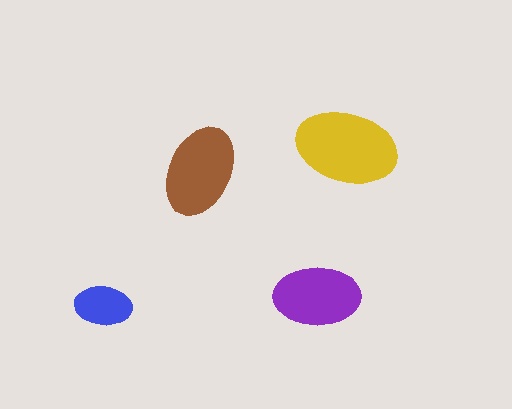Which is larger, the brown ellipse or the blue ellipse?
The brown one.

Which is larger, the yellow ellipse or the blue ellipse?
The yellow one.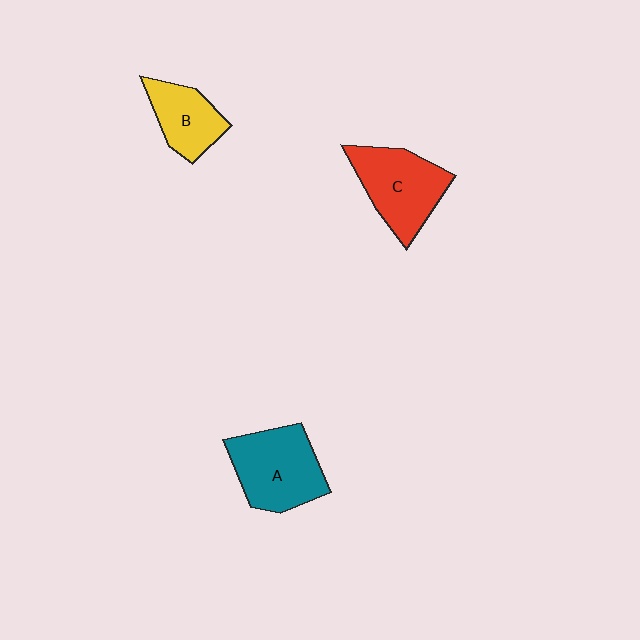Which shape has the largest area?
Shape A (teal).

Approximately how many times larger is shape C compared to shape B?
Approximately 1.4 times.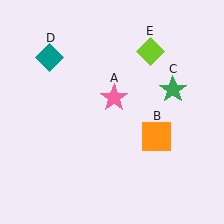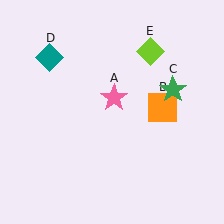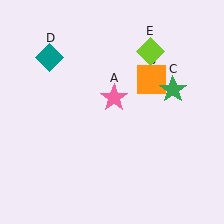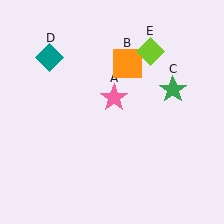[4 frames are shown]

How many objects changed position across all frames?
1 object changed position: orange square (object B).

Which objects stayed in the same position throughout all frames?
Pink star (object A) and green star (object C) and teal diamond (object D) and lime diamond (object E) remained stationary.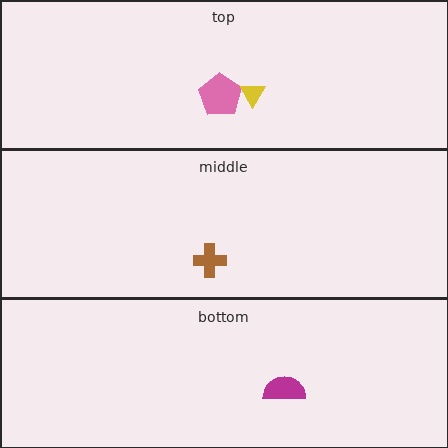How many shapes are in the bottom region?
1.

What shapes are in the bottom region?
The magenta semicircle.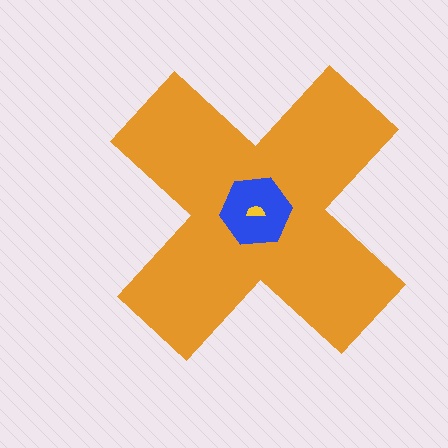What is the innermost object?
The yellow semicircle.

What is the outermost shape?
The orange cross.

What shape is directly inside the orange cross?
The blue hexagon.